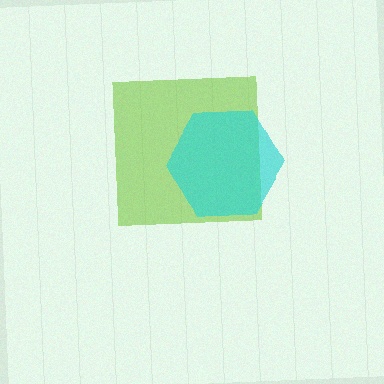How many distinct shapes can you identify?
There are 2 distinct shapes: a lime square, a cyan hexagon.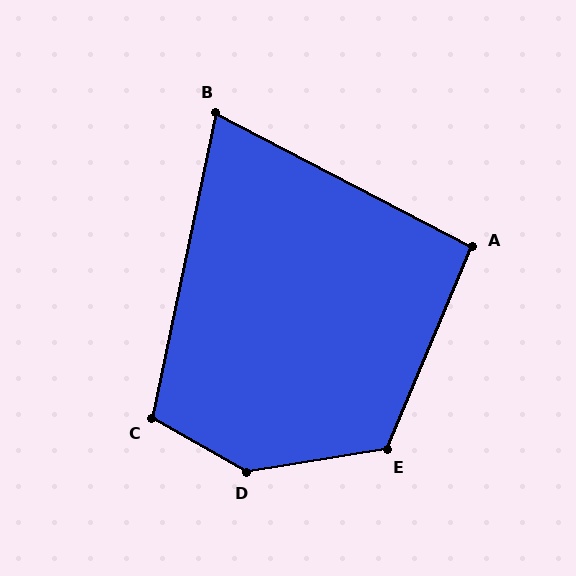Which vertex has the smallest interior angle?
B, at approximately 75 degrees.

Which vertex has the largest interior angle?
D, at approximately 141 degrees.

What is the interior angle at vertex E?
Approximately 122 degrees (obtuse).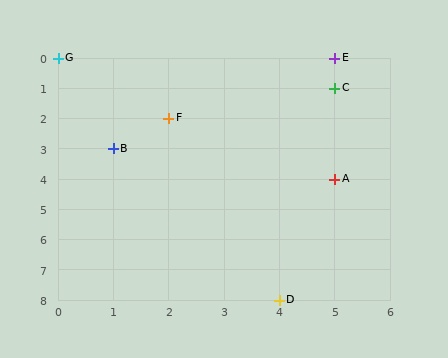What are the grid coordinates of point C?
Point C is at grid coordinates (5, 1).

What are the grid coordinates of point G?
Point G is at grid coordinates (0, 0).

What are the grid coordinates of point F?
Point F is at grid coordinates (2, 2).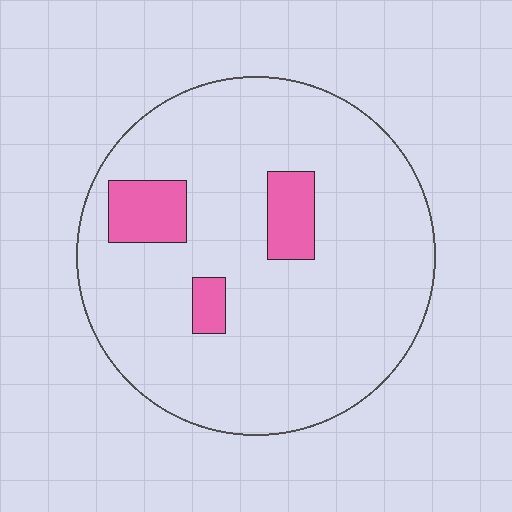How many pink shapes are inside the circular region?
3.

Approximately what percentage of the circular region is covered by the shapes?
Approximately 10%.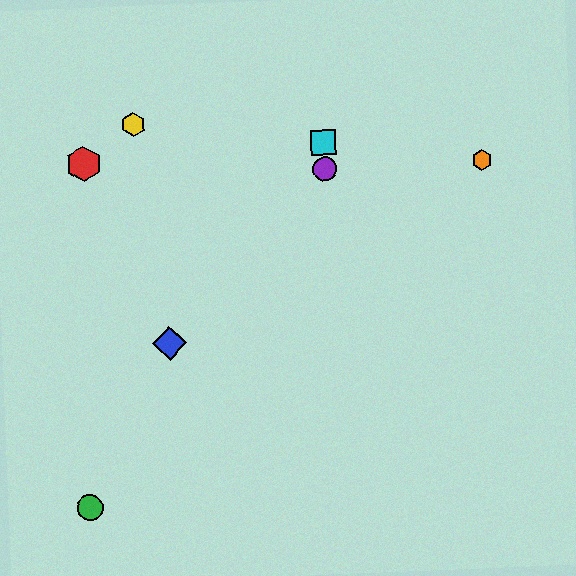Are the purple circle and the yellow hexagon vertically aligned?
No, the purple circle is at x≈325 and the yellow hexagon is at x≈133.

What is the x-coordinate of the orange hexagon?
The orange hexagon is at x≈482.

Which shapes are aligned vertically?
The purple circle, the cyan square are aligned vertically.